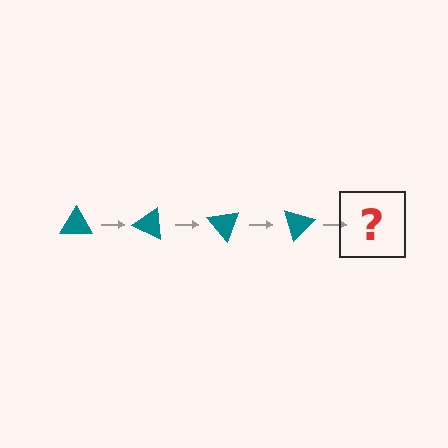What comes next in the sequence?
The next element should be a teal triangle rotated 100 degrees.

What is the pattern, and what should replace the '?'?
The pattern is that the triangle rotates 25 degrees each step. The '?' should be a teal triangle rotated 100 degrees.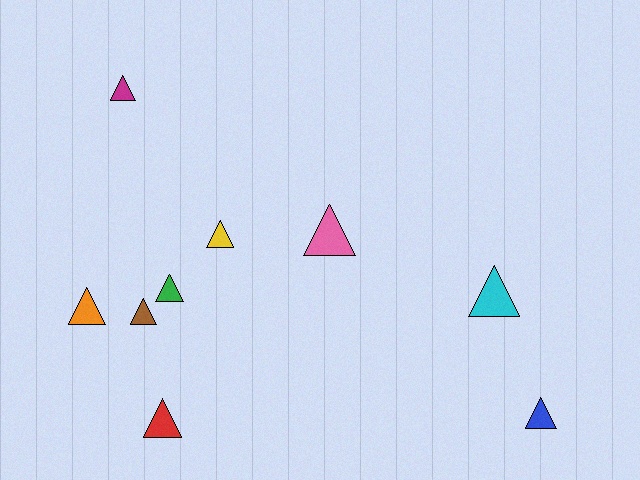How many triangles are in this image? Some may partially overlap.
There are 9 triangles.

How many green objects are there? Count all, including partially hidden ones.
There is 1 green object.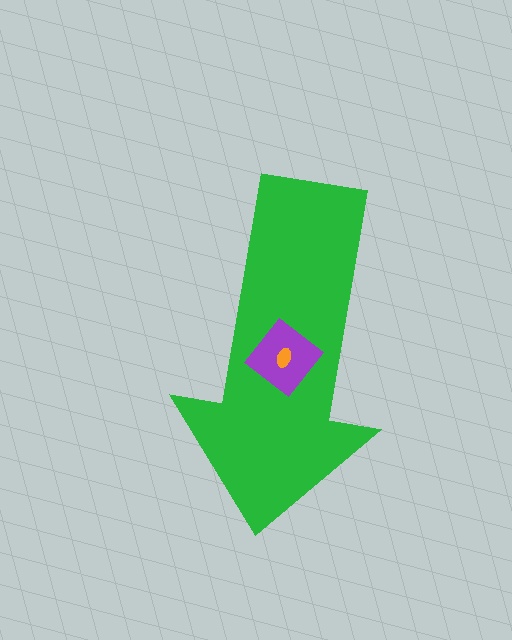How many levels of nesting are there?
3.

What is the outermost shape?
The green arrow.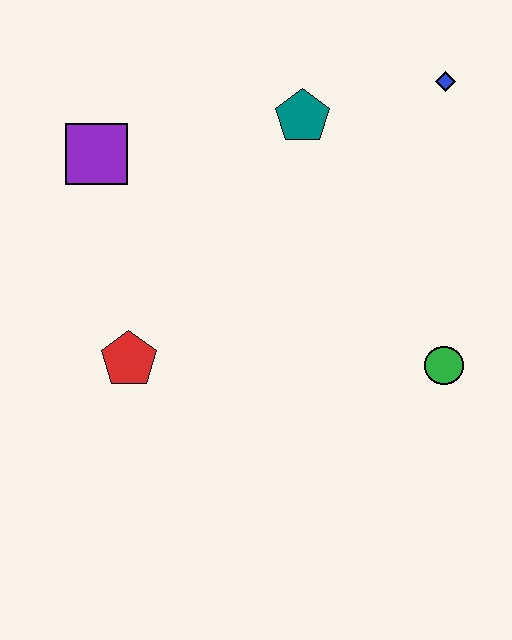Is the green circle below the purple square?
Yes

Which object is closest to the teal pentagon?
The blue diamond is closest to the teal pentagon.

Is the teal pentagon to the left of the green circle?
Yes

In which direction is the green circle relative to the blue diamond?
The green circle is below the blue diamond.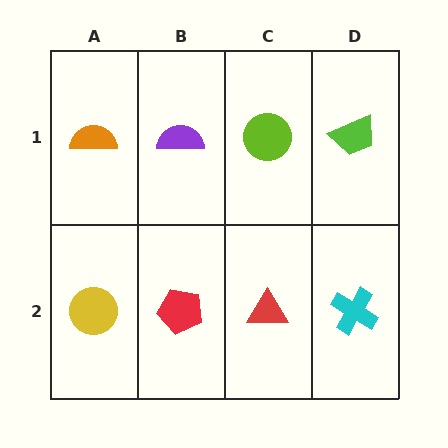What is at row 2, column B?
A red pentagon.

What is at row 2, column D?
A cyan cross.